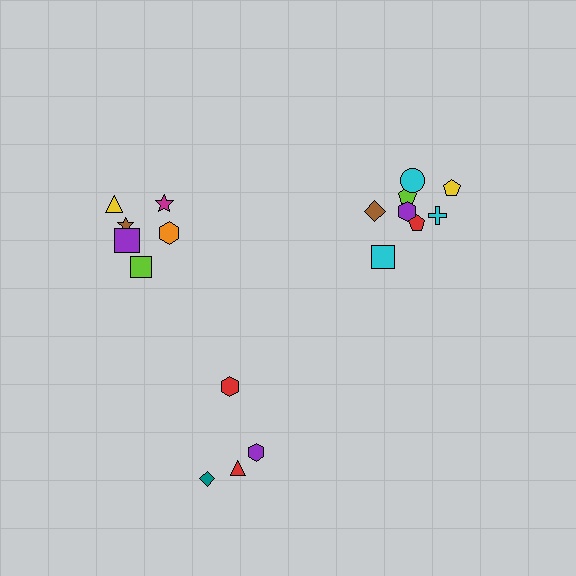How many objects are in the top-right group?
There are 8 objects.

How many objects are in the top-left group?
There are 6 objects.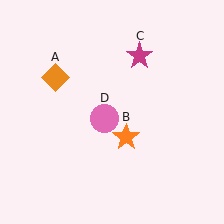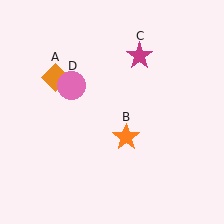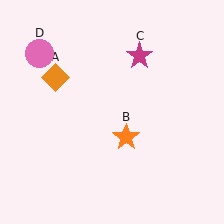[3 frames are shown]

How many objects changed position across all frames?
1 object changed position: pink circle (object D).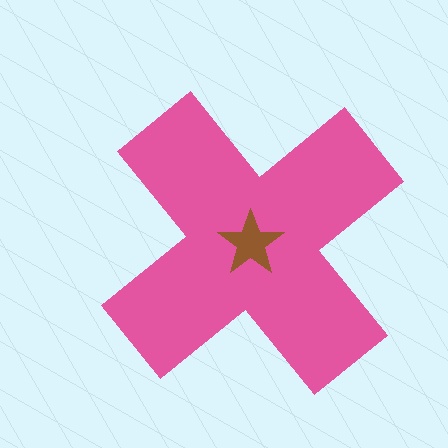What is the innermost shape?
The brown star.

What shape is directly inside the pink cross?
The brown star.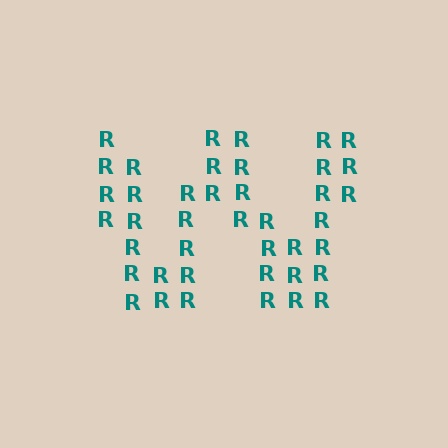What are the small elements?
The small elements are letter R's.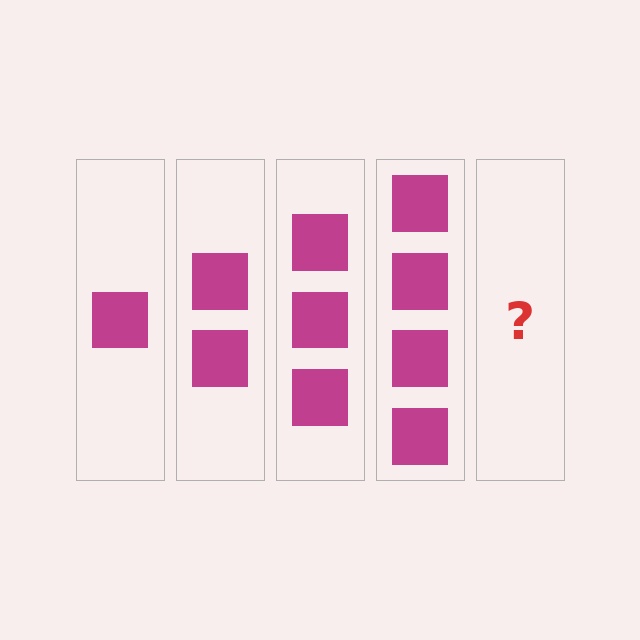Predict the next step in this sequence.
The next step is 5 squares.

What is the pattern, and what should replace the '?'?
The pattern is that each step adds one more square. The '?' should be 5 squares.